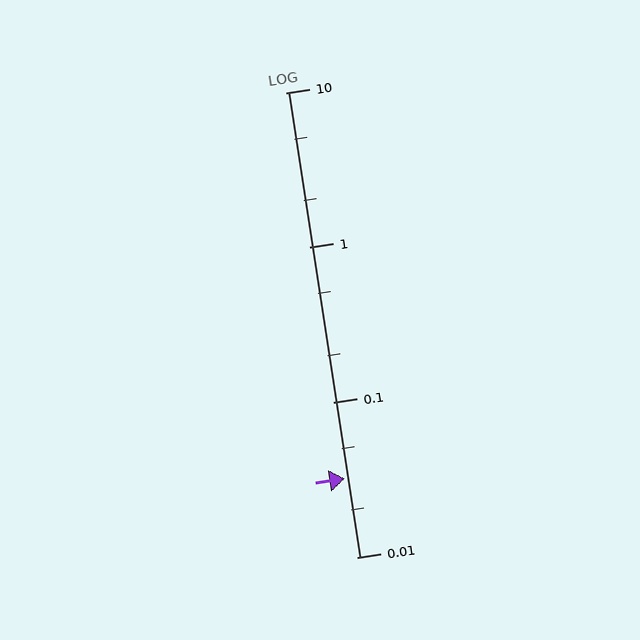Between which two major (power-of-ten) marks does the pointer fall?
The pointer is between 0.01 and 0.1.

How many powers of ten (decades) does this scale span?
The scale spans 3 decades, from 0.01 to 10.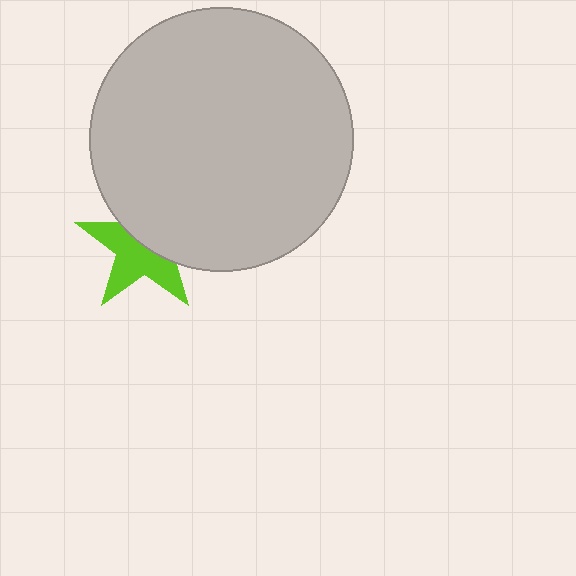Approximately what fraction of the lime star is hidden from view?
Roughly 46% of the lime star is hidden behind the light gray circle.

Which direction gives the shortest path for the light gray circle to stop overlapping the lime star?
Moving up gives the shortest separation.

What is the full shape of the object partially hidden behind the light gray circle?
The partially hidden object is a lime star.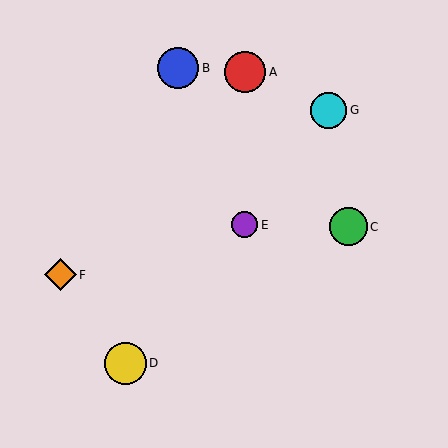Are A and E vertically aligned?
Yes, both are at x≈245.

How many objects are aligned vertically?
2 objects (A, E) are aligned vertically.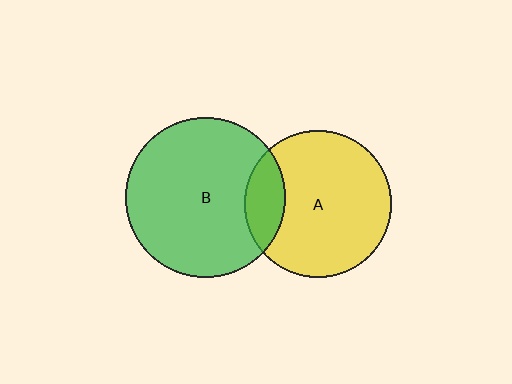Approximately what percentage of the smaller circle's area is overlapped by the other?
Approximately 15%.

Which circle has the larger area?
Circle B (green).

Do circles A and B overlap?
Yes.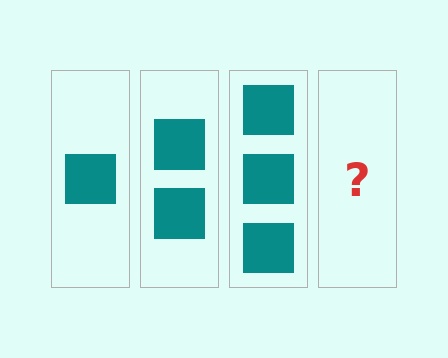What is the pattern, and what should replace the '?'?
The pattern is that each step adds one more square. The '?' should be 4 squares.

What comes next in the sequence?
The next element should be 4 squares.